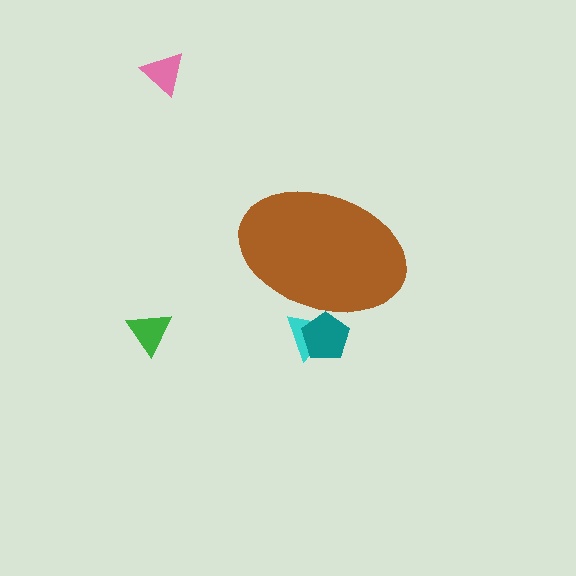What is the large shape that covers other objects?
A brown ellipse.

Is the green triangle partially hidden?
No, the green triangle is fully visible.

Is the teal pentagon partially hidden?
Yes, the teal pentagon is partially hidden behind the brown ellipse.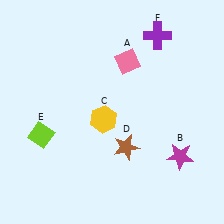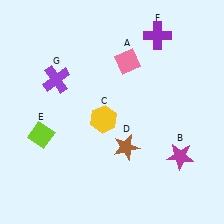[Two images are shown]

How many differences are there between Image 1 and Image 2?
There is 1 difference between the two images.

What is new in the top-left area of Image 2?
A purple cross (G) was added in the top-left area of Image 2.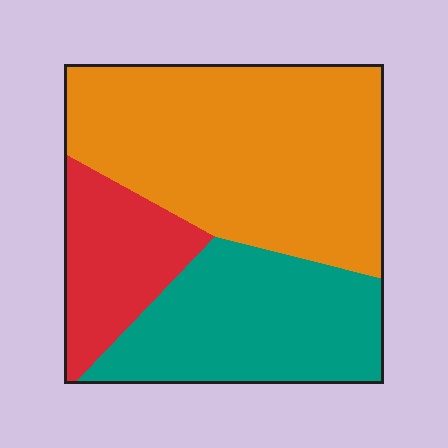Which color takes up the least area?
Red, at roughly 20%.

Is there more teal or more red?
Teal.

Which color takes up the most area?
Orange, at roughly 50%.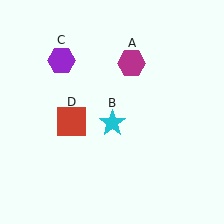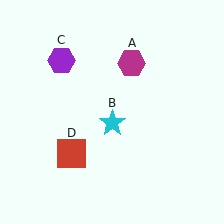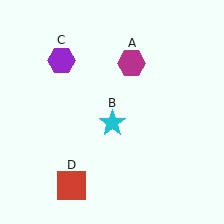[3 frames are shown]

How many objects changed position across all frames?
1 object changed position: red square (object D).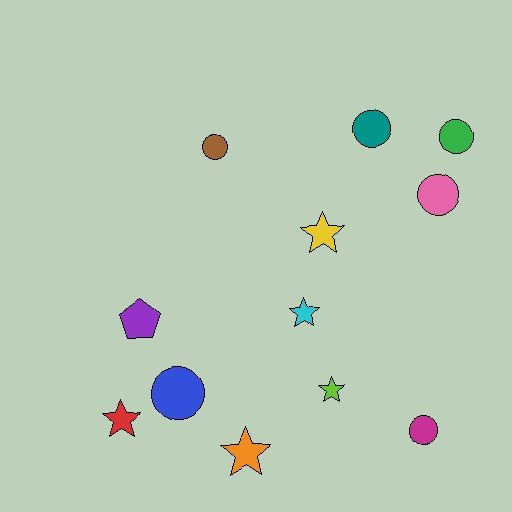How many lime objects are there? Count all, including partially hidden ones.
There is 1 lime object.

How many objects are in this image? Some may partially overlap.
There are 12 objects.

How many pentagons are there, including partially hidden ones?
There is 1 pentagon.